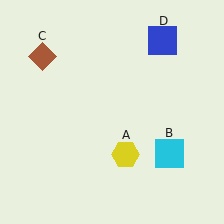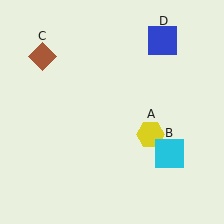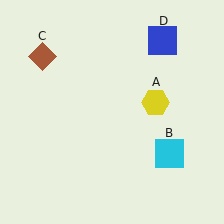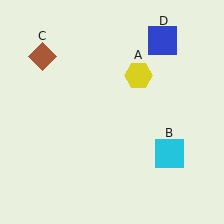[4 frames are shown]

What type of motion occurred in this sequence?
The yellow hexagon (object A) rotated counterclockwise around the center of the scene.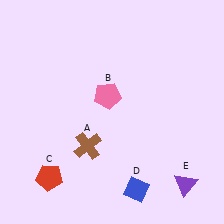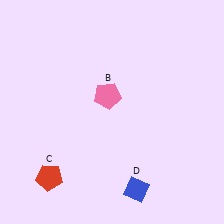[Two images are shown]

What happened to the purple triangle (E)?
The purple triangle (E) was removed in Image 2. It was in the bottom-right area of Image 1.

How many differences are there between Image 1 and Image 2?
There are 2 differences between the two images.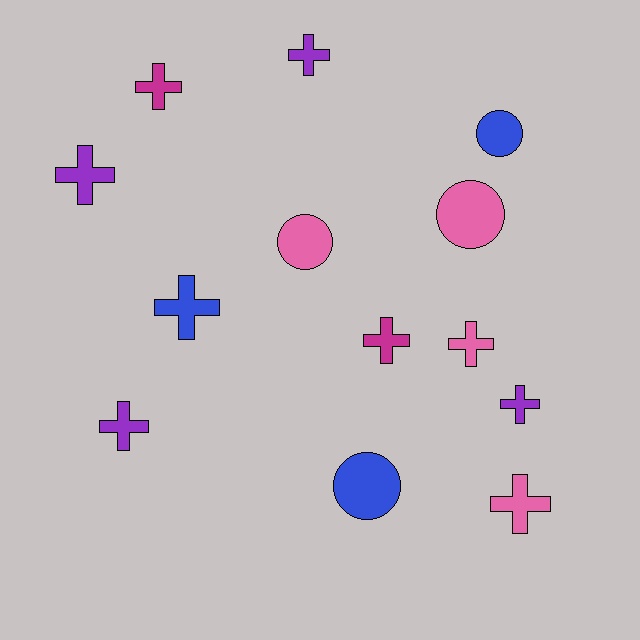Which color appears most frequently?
Pink, with 4 objects.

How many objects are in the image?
There are 13 objects.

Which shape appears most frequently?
Cross, with 9 objects.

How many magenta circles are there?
There are no magenta circles.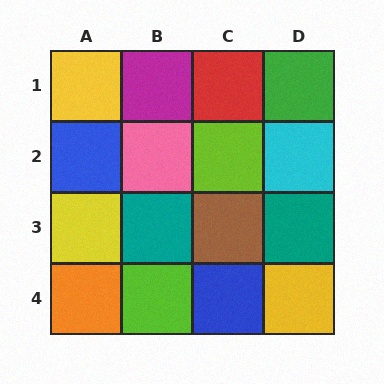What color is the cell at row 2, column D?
Cyan.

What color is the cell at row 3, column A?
Yellow.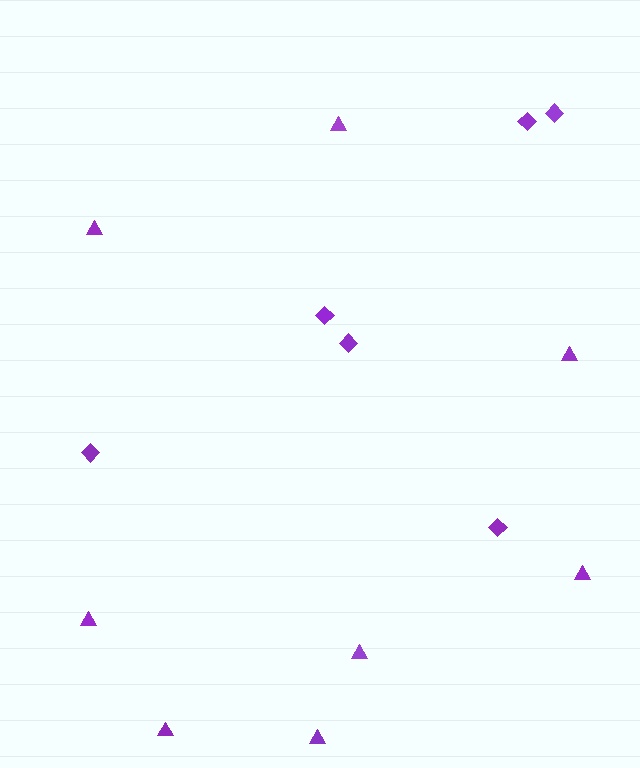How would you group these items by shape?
There are 2 groups: one group of diamonds (6) and one group of triangles (8).